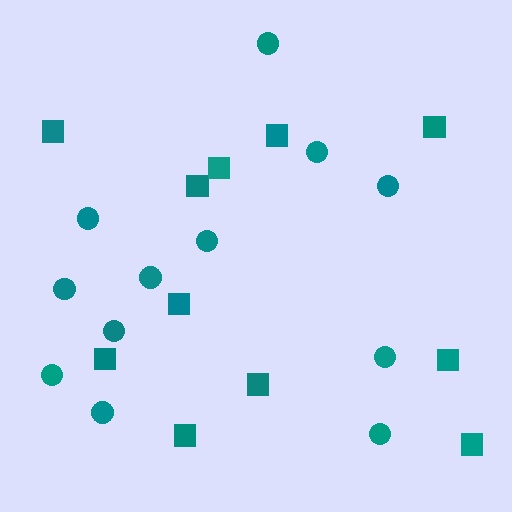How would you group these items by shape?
There are 2 groups: one group of squares (11) and one group of circles (12).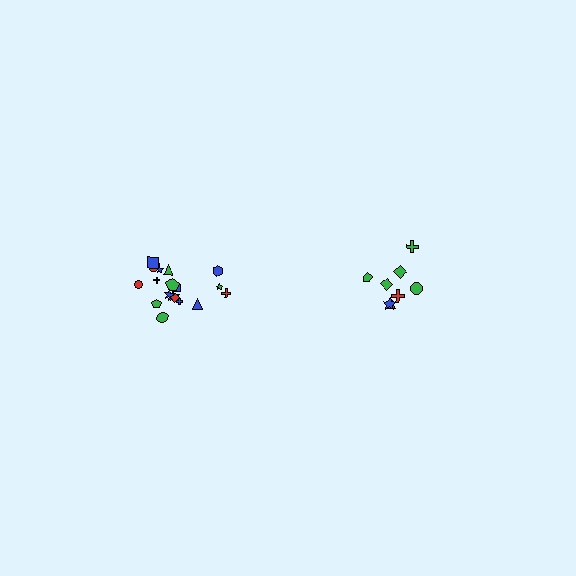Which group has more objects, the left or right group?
The left group.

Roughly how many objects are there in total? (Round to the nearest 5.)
Roughly 25 objects in total.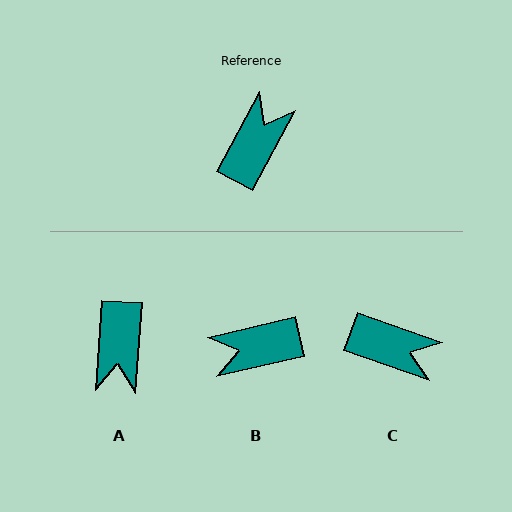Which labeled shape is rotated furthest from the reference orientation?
A, about 156 degrees away.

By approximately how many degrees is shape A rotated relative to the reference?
Approximately 156 degrees clockwise.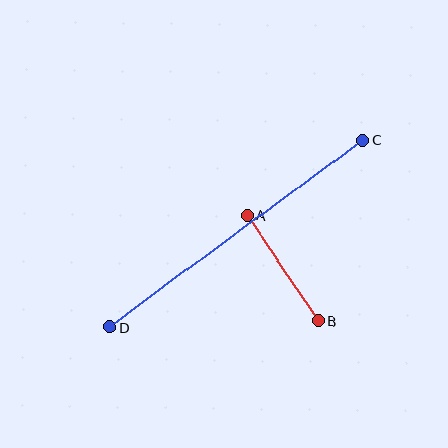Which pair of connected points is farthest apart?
Points C and D are farthest apart.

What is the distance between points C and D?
The distance is approximately 315 pixels.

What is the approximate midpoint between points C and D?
The midpoint is at approximately (236, 234) pixels.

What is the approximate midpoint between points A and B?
The midpoint is at approximately (283, 268) pixels.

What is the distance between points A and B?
The distance is approximately 127 pixels.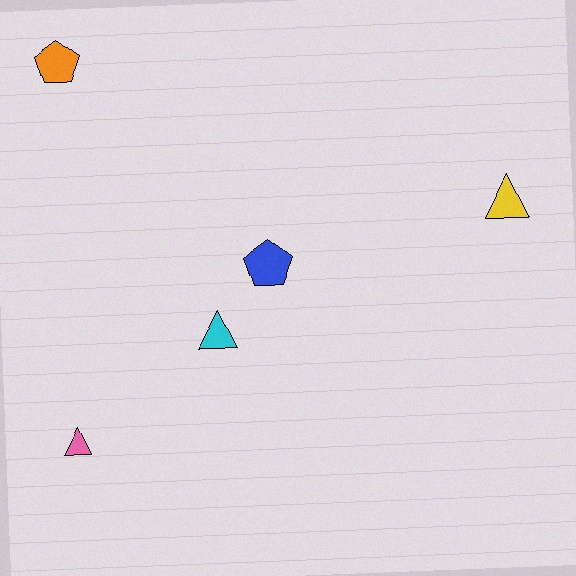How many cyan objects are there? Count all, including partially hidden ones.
There is 1 cyan object.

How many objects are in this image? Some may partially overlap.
There are 5 objects.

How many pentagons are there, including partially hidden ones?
There are 2 pentagons.